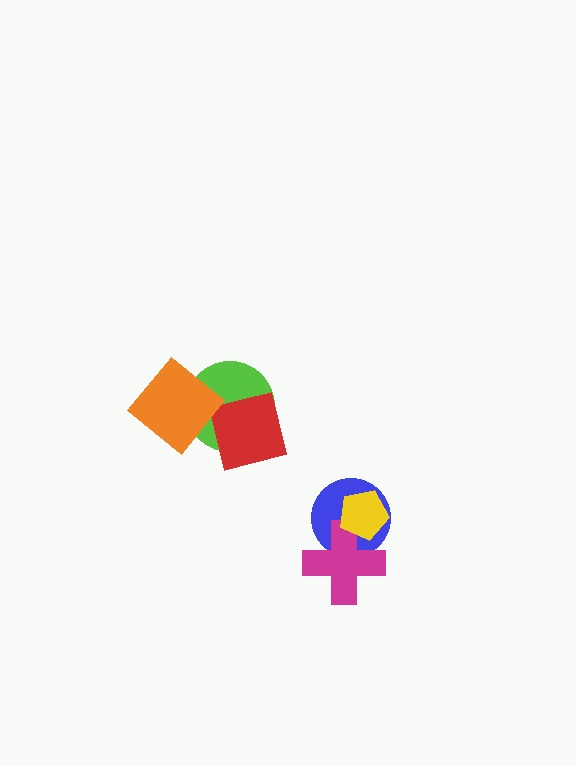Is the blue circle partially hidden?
Yes, it is partially covered by another shape.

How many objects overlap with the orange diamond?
1 object overlaps with the orange diamond.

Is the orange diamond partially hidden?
No, no other shape covers it.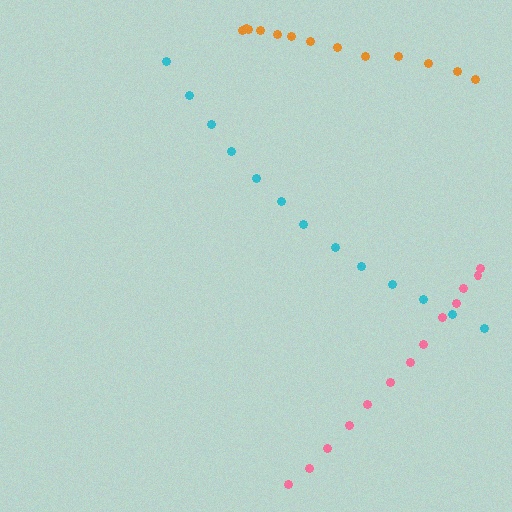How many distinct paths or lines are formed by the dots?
There are 3 distinct paths.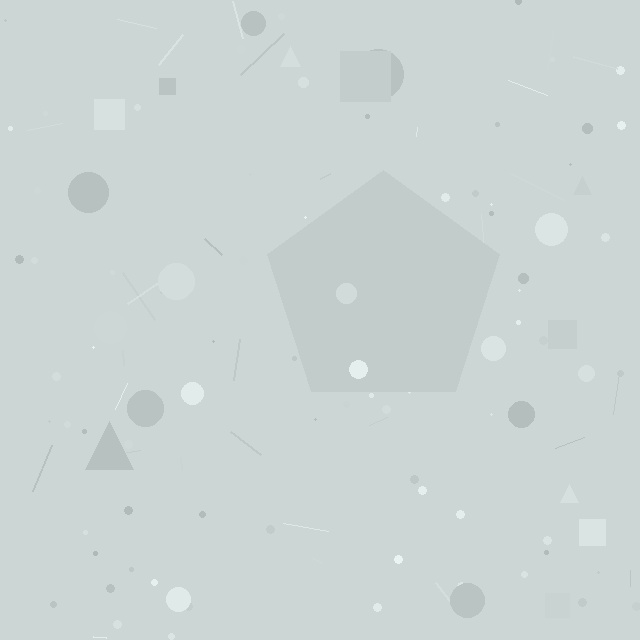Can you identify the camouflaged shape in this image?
The camouflaged shape is a pentagon.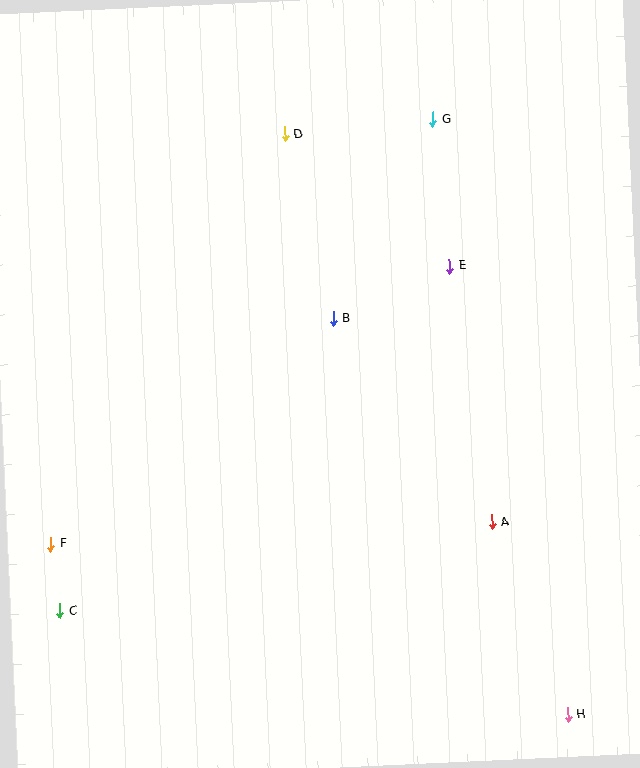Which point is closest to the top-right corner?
Point G is closest to the top-right corner.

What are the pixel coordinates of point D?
Point D is at (285, 134).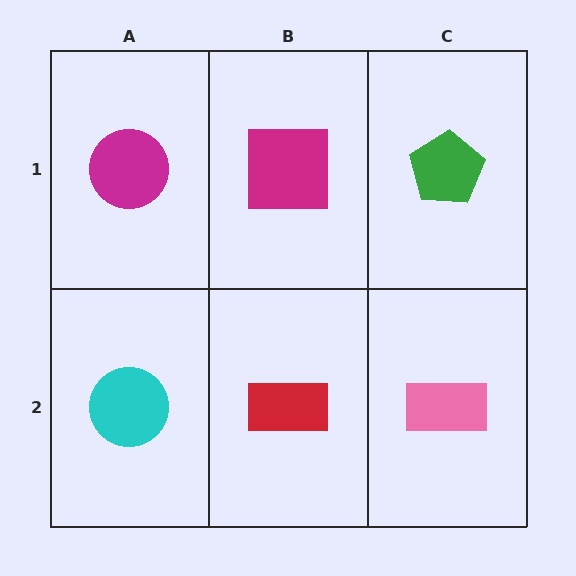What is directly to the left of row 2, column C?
A red rectangle.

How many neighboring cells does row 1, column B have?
3.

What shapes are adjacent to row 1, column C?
A pink rectangle (row 2, column C), a magenta square (row 1, column B).